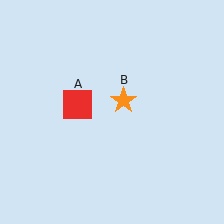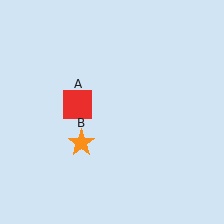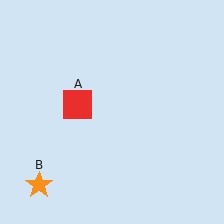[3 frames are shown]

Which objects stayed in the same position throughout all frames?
Red square (object A) remained stationary.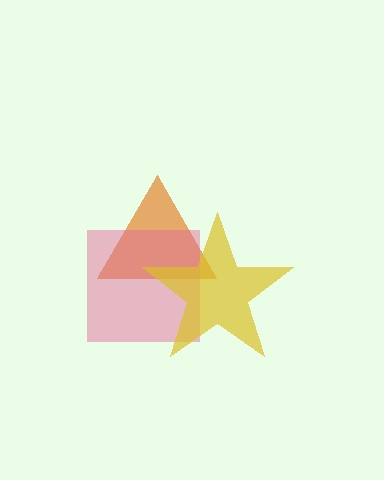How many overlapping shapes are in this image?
There are 3 overlapping shapes in the image.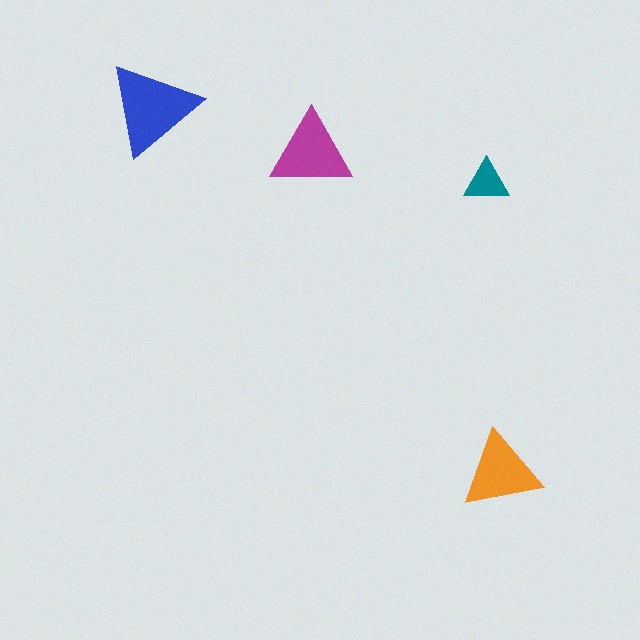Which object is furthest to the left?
The blue triangle is leftmost.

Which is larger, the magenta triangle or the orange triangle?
The magenta one.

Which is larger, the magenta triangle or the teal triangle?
The magenta one.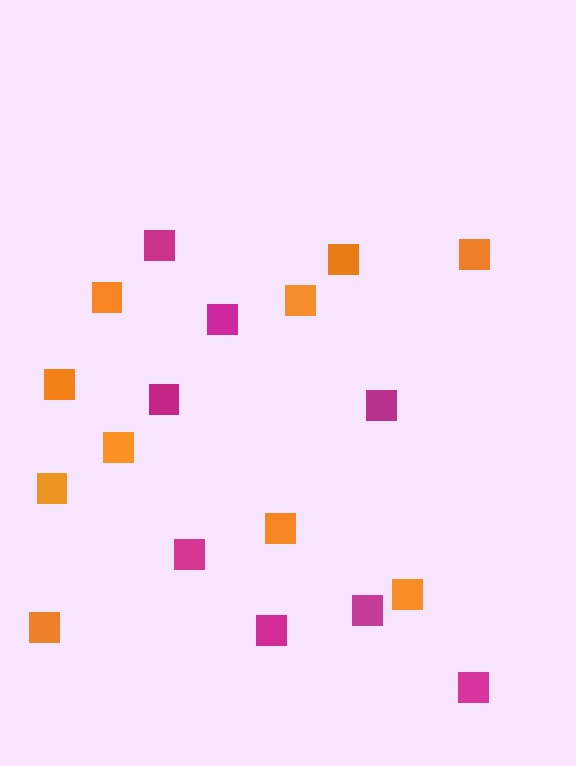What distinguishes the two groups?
There are 2 groups: one group of magenta squares (8) and one group of orange squares (10).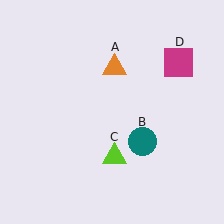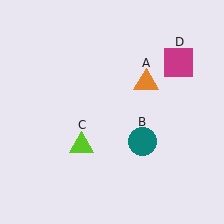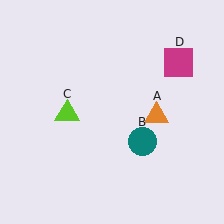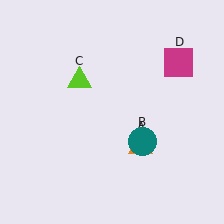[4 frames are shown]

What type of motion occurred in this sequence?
The orange triangle (object A), lime triangle (object C) rotated clockwise around the center of the scene.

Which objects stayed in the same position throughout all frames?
Teal circle (object B) and magenta square (object D) remained stationary.